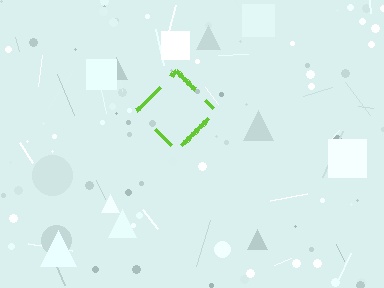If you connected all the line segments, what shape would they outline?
They would outline a diamond.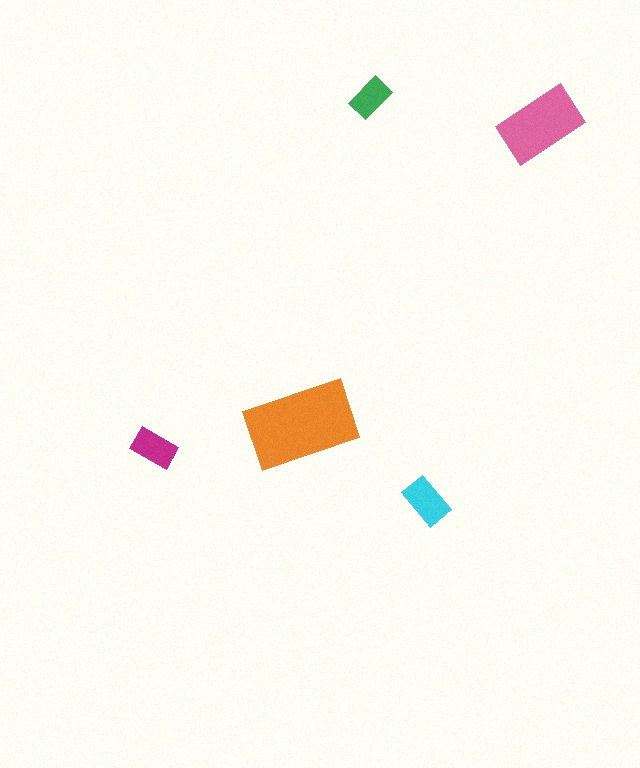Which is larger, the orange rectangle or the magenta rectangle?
The orange one.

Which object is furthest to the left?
The magenta rectangle is leftmost.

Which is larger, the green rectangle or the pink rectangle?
The pink one.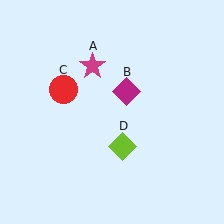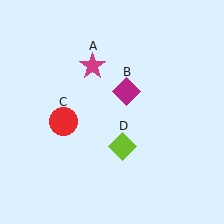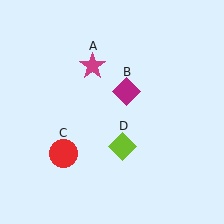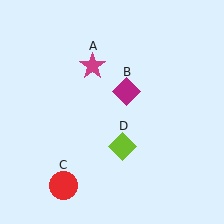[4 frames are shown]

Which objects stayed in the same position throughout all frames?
Magenta star (object A) and magenta diamond (object B) and lime diamond (object D) remained stationary.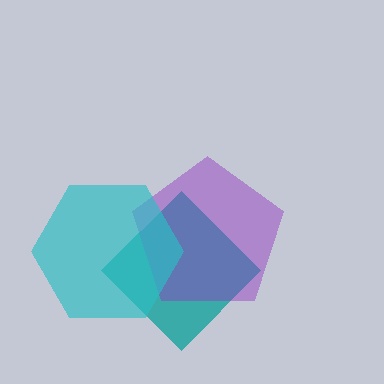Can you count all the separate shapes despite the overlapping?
Yes, there are 3 separate shapes.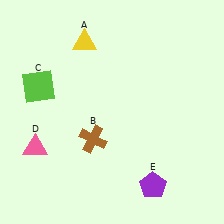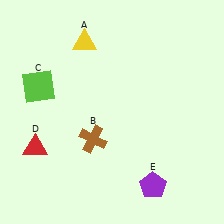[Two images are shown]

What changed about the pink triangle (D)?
In Image 1, D is pink. In Image 2, it changed to red.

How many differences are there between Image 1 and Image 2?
There is 1 difference between the two images.